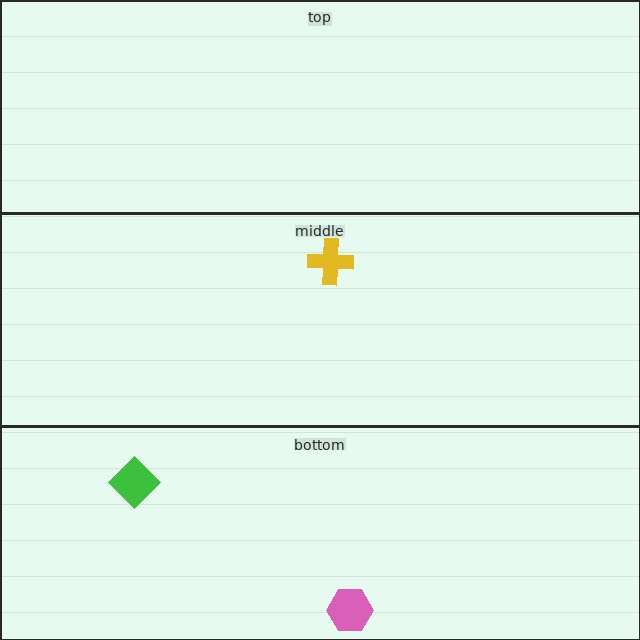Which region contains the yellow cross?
The middle region.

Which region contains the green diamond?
The bottom region.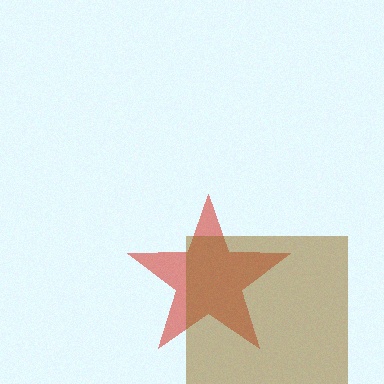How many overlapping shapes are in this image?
There are 2 overlapping shapes in the image.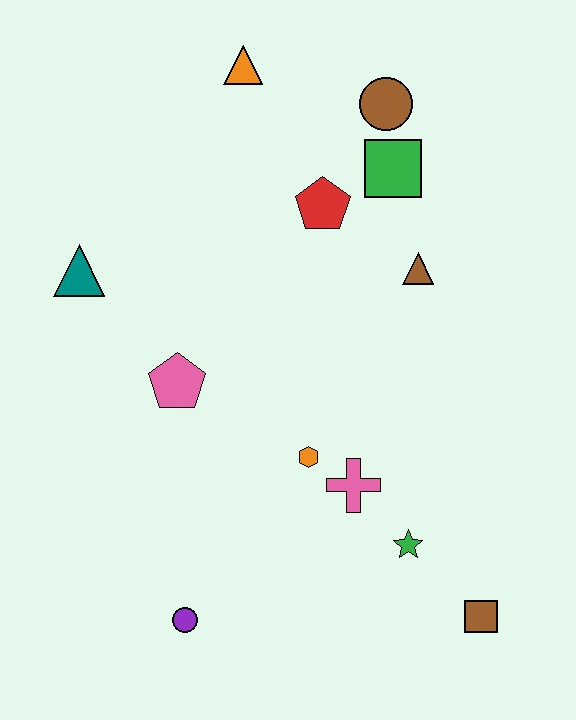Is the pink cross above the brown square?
Yes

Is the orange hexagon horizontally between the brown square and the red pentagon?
No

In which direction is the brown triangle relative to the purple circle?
The brown triangle is above the purple circle.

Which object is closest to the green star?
The pink cross is closest to the green star.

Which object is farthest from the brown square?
The orange triangle is farthest from the brown square.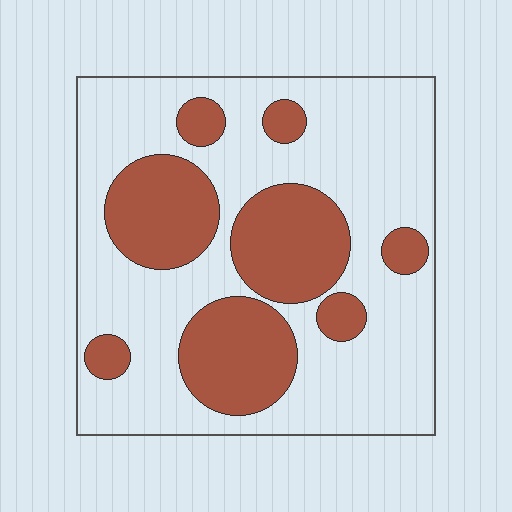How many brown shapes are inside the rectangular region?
8.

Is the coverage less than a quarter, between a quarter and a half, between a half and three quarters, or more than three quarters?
Between a quarter and a half.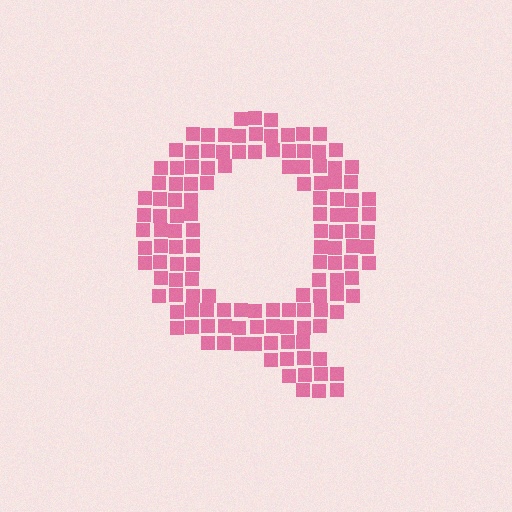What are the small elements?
The small elements are squares.